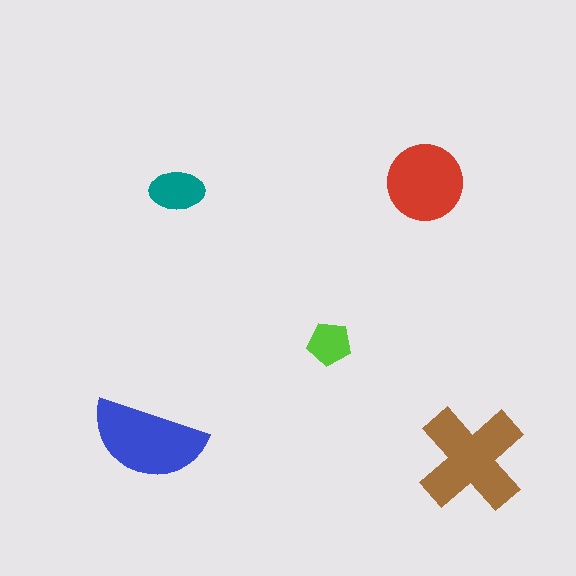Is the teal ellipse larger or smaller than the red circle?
Smaller.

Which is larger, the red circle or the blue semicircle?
The blue semicircle.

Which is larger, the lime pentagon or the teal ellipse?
The teal ellipse.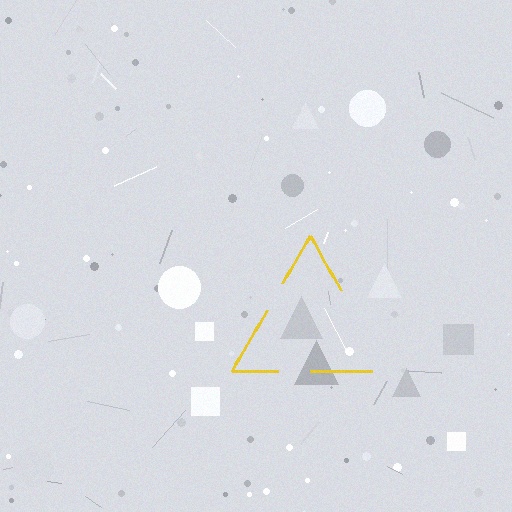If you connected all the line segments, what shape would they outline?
They would outline a triangle.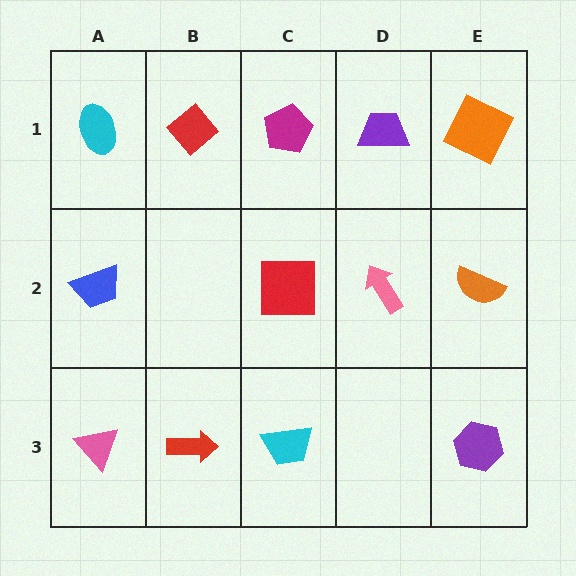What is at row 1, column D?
A purple trapezoid.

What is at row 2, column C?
A red square.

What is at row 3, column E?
A purple hexagon.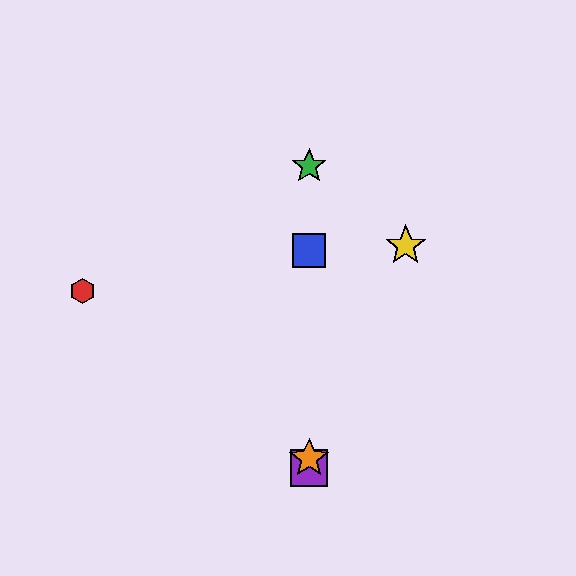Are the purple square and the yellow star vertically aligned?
No, the purple square is at x≈309 and the yellow star is at x≈406.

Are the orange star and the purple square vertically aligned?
Yes, both are at x≈309.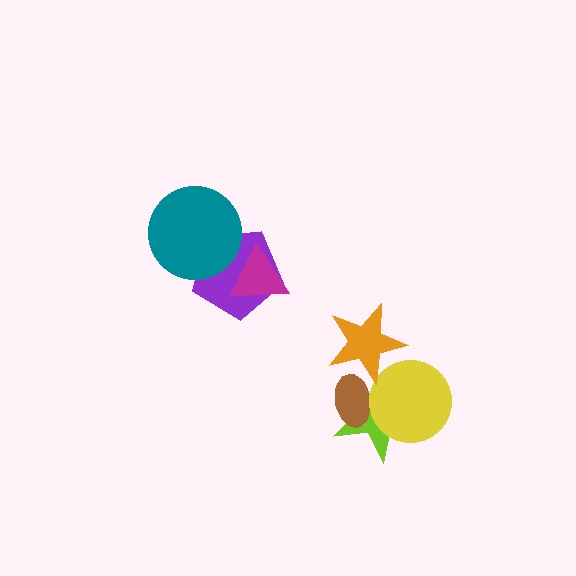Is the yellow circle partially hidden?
Yes, it is partially covered by another shape.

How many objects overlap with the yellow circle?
3 objects overlap with the yellow circle.